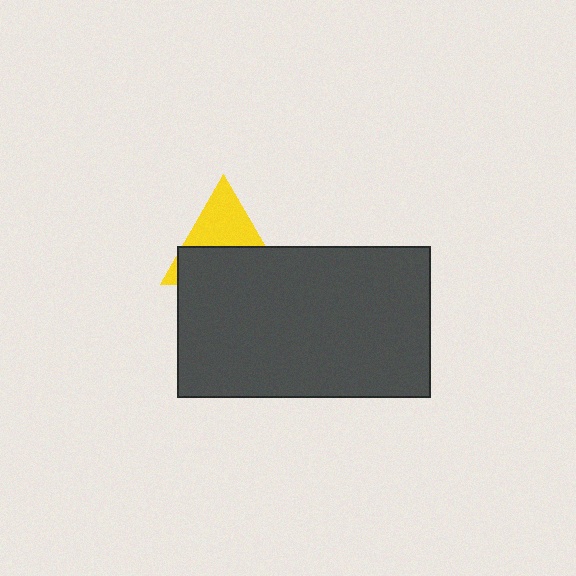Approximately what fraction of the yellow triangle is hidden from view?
Roughly 55% of the yellow triangle is hidden behind the dark gray rectangle.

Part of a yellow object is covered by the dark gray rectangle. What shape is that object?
It is a triangle.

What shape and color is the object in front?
The object in front is a dark gray rectangle.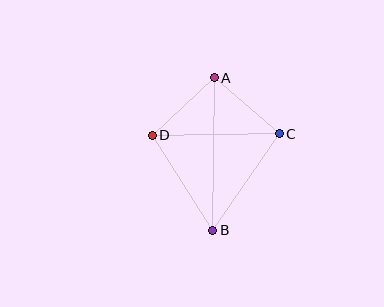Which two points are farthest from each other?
Points A and B are farthest from each other.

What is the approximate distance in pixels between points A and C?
The distance between A and C is approximately 86 pixels.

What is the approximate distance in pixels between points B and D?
The distance between B and D is approximately 113 pixels.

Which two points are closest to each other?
Points A and D are closest to each other.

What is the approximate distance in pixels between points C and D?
The distance between C and D is approximately 127 pixels.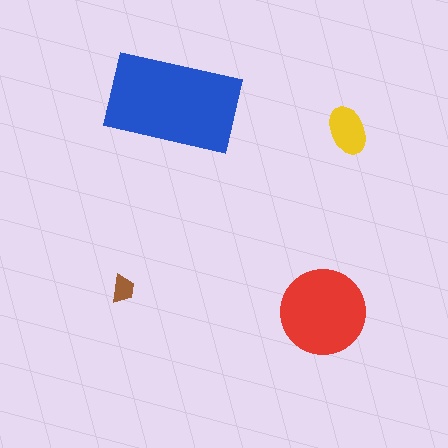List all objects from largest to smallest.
The blue rectangle, the red circle, the yellow ellipse, the brown trapezoid.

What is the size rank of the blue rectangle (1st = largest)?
1st.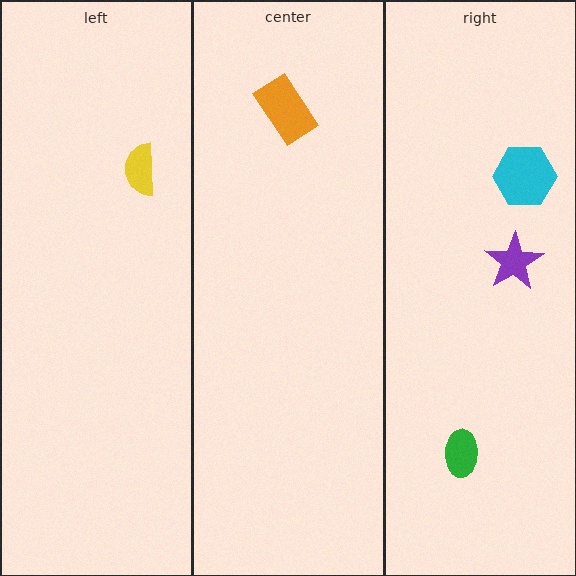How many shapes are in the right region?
3.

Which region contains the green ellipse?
The right region.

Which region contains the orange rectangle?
The center region.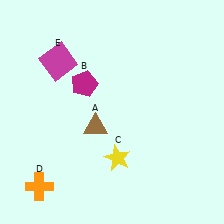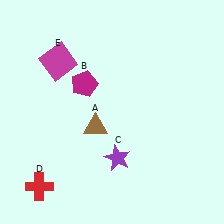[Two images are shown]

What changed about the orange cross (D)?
In Image 1, D is orange. In Image 2, it changed to red.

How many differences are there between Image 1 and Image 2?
There are 2 differences between the two images.